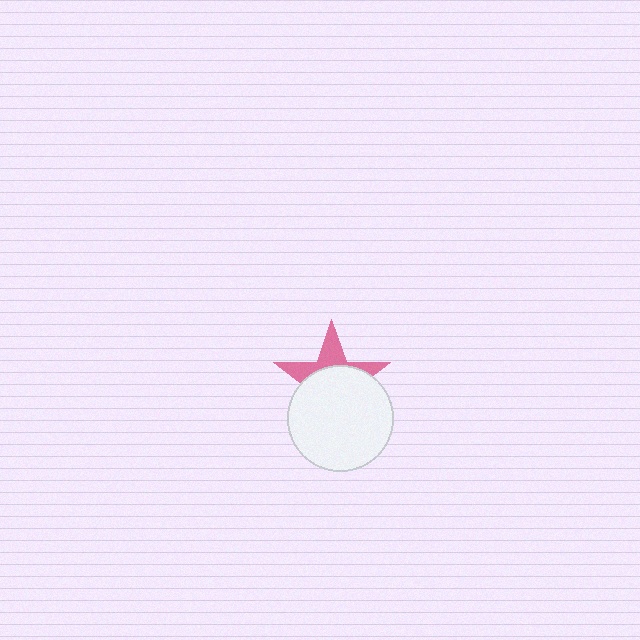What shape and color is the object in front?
The object in front is a white circle.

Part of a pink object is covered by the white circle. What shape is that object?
It is a star.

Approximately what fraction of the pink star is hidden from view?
Roughly 64% of the pink star is hidden behind the white circle.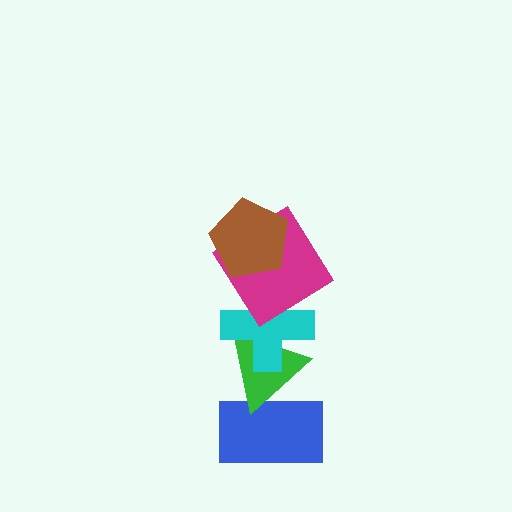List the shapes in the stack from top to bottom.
From top to bottom: the brown pentagon, the magenta diamond, the cyan cross, the green triangle, the blue rectangle.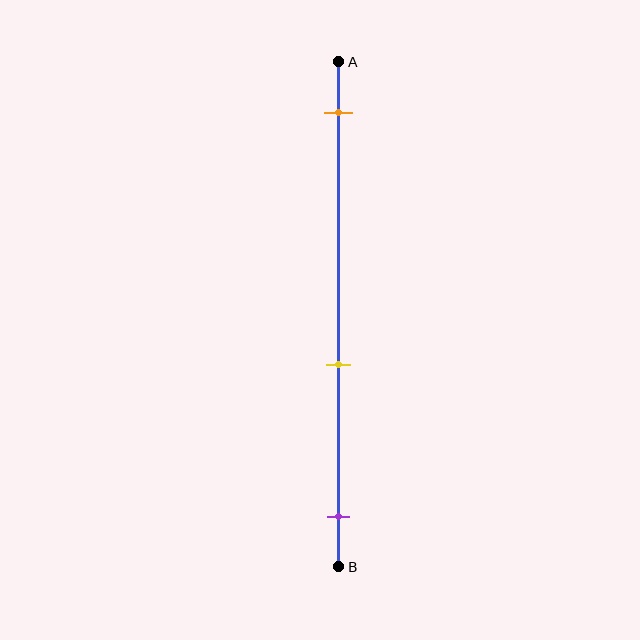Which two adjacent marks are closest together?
The yellow and purple marks are the closest adjacent pair.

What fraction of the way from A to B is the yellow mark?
The yellow mark is approximately 60% (0.6) of the way from A to B.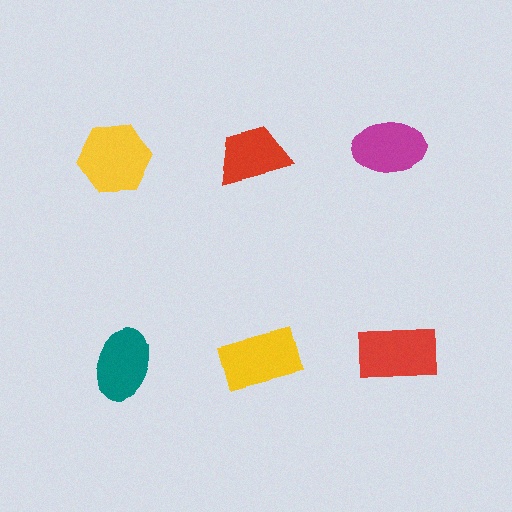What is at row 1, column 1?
A yellow hexagon.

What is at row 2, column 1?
A teal ellipse.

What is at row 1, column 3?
A magenta ellipse.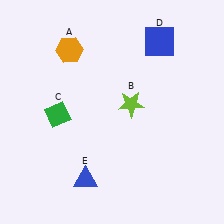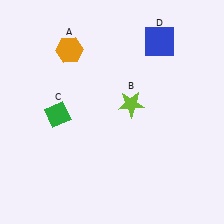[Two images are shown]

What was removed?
The blue triangle (E) was removed in Image 2.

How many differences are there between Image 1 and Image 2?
There is 1 difference between the two images.